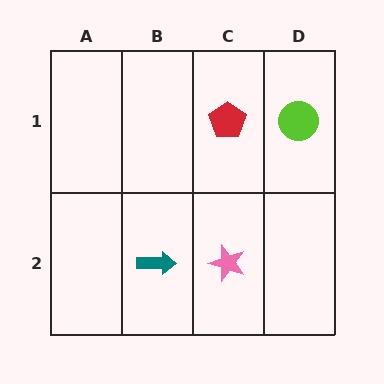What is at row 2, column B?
A teal arrow.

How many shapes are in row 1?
2 shapes.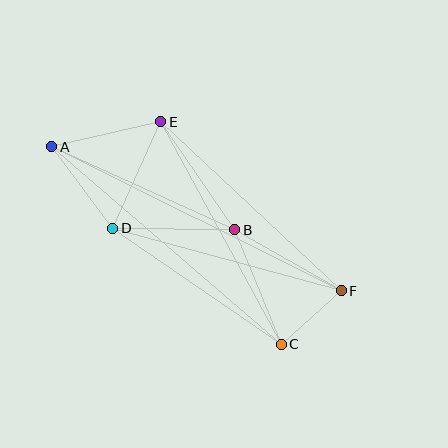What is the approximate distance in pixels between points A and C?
The distance between A and C is approximately 303 pixels.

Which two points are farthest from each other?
Points A and F are farthest from each other.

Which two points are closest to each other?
Points C and F are closest to each other.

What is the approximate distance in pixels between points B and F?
The distance between B and F is approximately 123 pixels.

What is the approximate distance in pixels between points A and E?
The distance between A and E is approximately 112 pixels.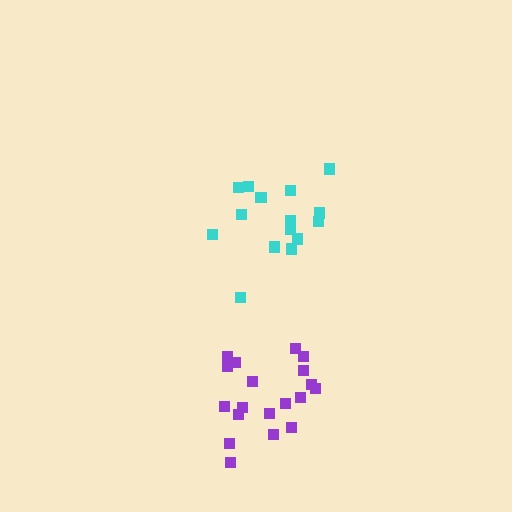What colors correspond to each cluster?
The clusters are colored: cyan, purple.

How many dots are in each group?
Group 1: 16 dots, Group 2: 19 dots (35 total).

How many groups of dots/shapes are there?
There are 2 groups.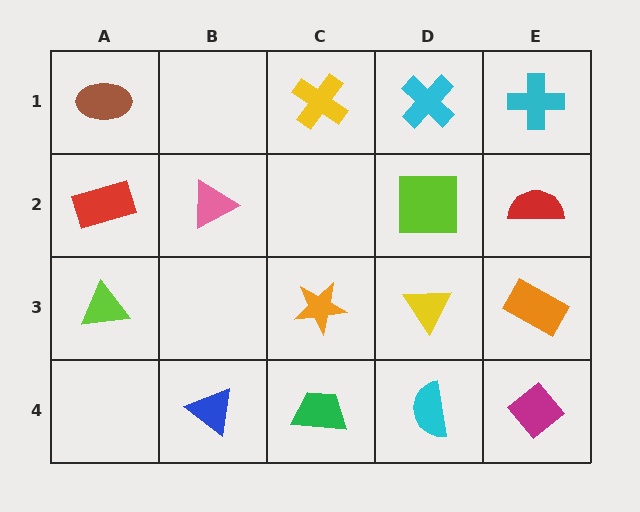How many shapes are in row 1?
4 shapes.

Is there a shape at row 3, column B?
No, that cell is empty.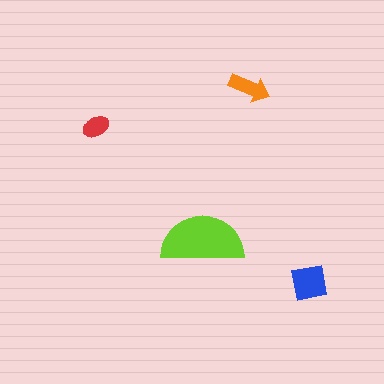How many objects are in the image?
There are 4 objects in the image.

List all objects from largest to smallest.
The lime semicircle, the blue square, the orange arrow, the red ellipse.